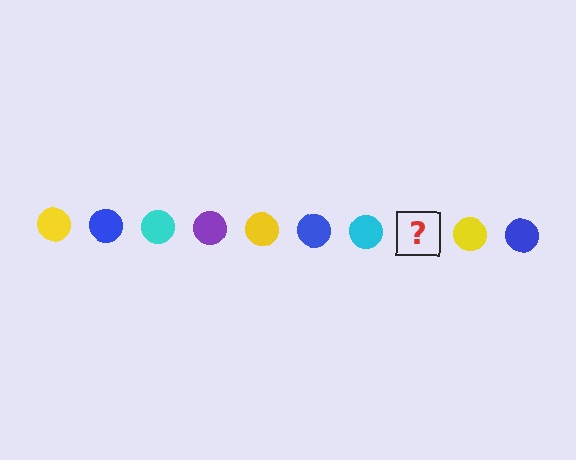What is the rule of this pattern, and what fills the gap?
The rule is that the pattern cycles through yellow, blue, cyan, purple circles. The gap should be filled with a purple circle.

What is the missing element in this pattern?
The missing element is a purple circle.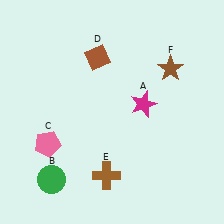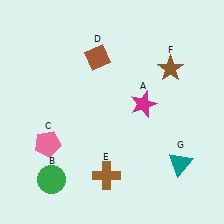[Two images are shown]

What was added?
A teal triangle (G) was added in Image 2.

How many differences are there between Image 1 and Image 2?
There is 1 difference between the two images.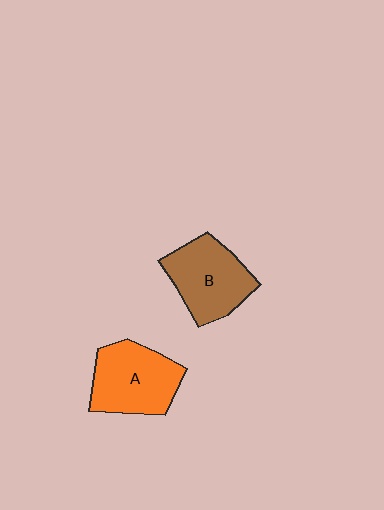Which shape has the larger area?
Shape A (orange).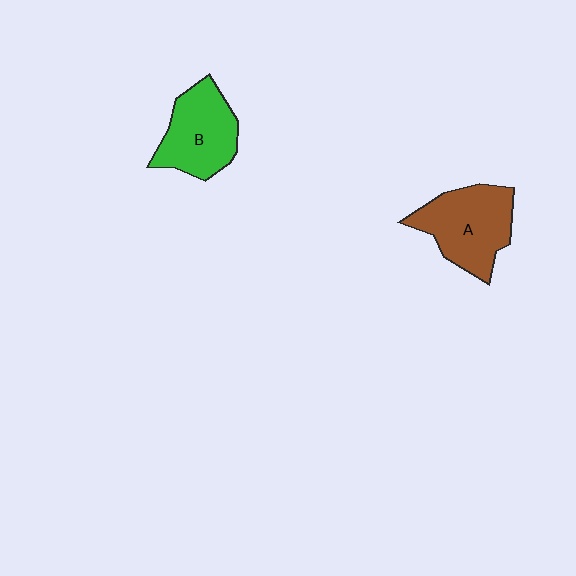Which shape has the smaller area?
Shape B (green).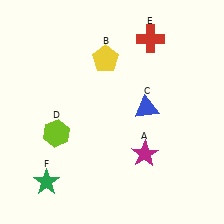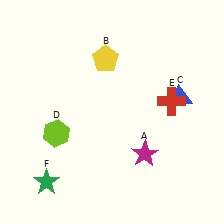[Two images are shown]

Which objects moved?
The objects that moved are: the blue triangle (C), the red cross (E).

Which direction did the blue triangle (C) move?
The blue triangle (C) moved right.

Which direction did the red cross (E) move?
The red cross (E) moved down.